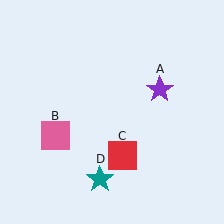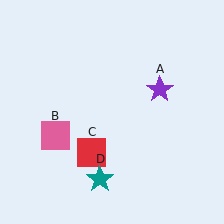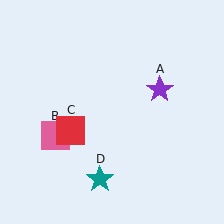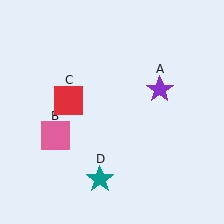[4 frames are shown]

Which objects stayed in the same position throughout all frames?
Purple star (object A) and pink square (object B) and teal star (object D) remained stationary.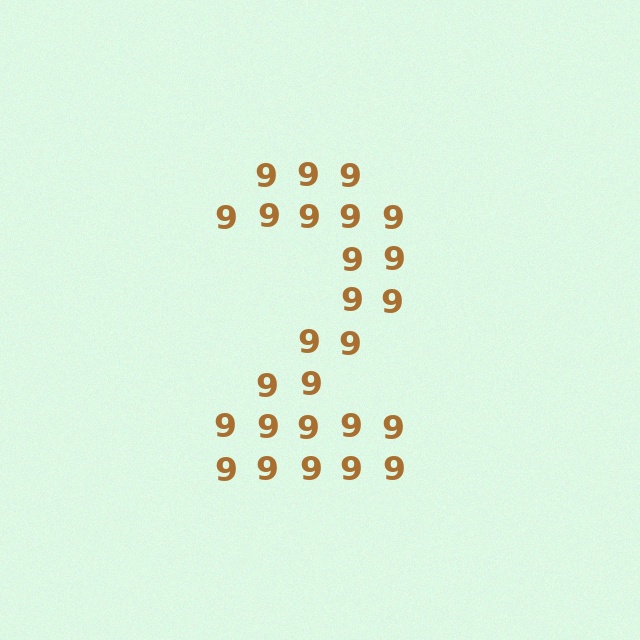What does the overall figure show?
The overall figure shows the digit 2.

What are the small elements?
The small elements are digit 9's.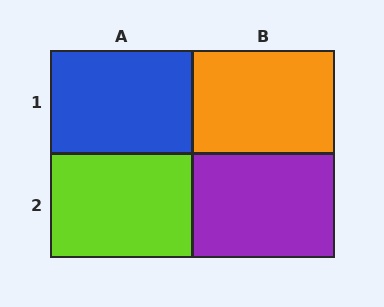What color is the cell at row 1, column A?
Blue.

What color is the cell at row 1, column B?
Orange.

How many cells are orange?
1 cell is orange.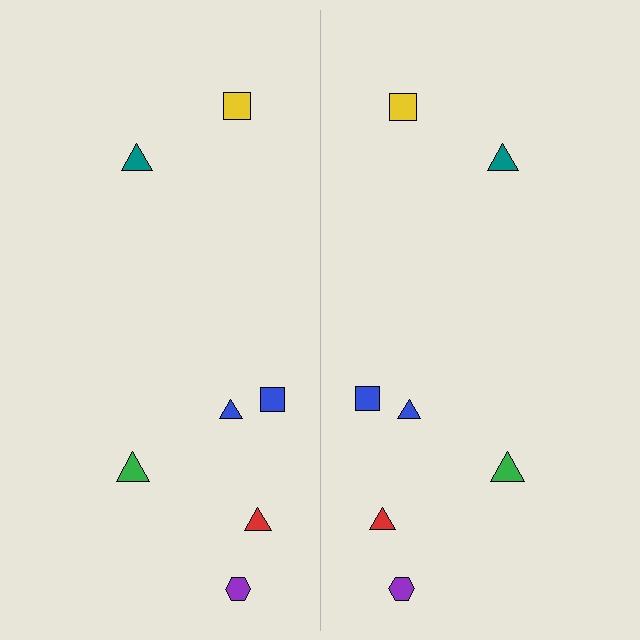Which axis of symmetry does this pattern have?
The pattern has a vertical axis of symmetry running through the center of the image.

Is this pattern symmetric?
Yes, this pattern has bilateral (reflection) symmetry.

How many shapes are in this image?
There are 14 shapes in this image.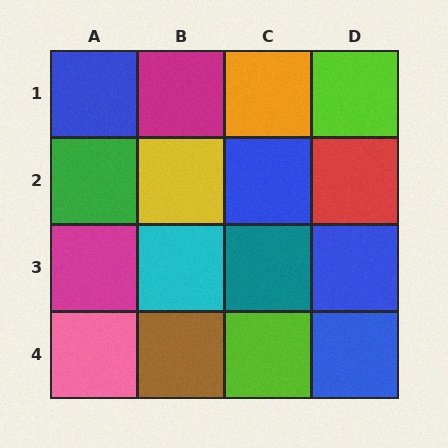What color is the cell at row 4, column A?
Pink.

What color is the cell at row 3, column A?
Magenta.